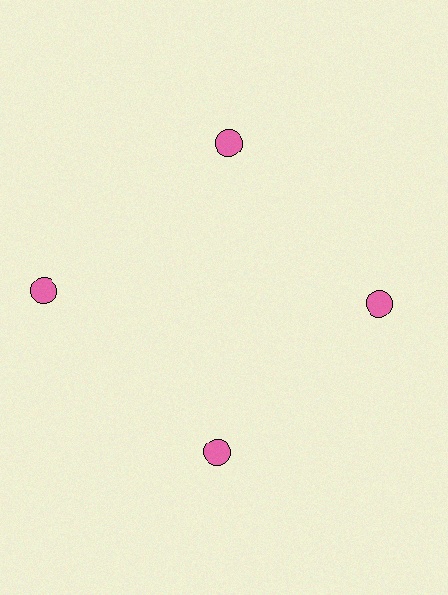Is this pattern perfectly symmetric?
No. The 4 pink circles are arranged in a ring, but one element near the 9 o'clock position is pushed outward from the center, breaking the 4-fold rotational symmetry.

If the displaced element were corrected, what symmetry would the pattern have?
It would have 4-fold rotational symmetry — the pattern would map onto itself every 90 degrees.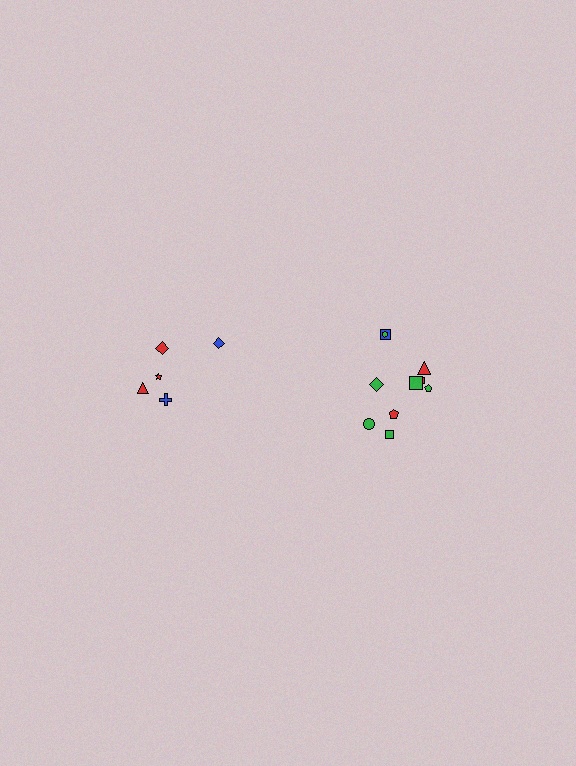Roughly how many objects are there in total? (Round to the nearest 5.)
Roughly 15 objects in total.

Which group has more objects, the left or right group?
The right group.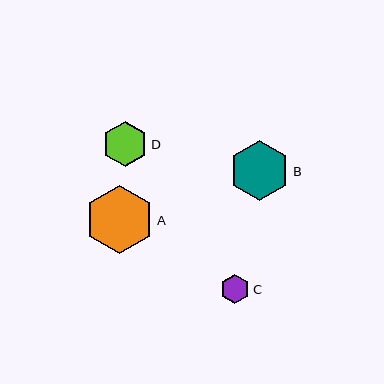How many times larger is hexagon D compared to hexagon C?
Hexagon D is approximately 1.5 times the size of hexagon C.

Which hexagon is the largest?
Hexagon A is the largest with a size of approximately 68 pixels.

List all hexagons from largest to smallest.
From largest to smallest: A, B, D, C.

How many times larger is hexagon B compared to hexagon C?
Hexagon B is approximately 2.1 times the size of hexagon C.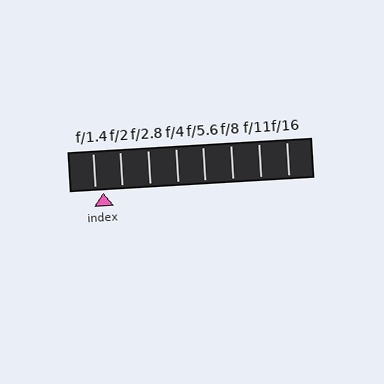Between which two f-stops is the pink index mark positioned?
The index mark is between f/1.4 and f/2.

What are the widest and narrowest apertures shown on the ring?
The widest aperture shown is f/1.4 and the narrowest is f/16.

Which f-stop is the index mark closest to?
The index mark is closest to f/1.4.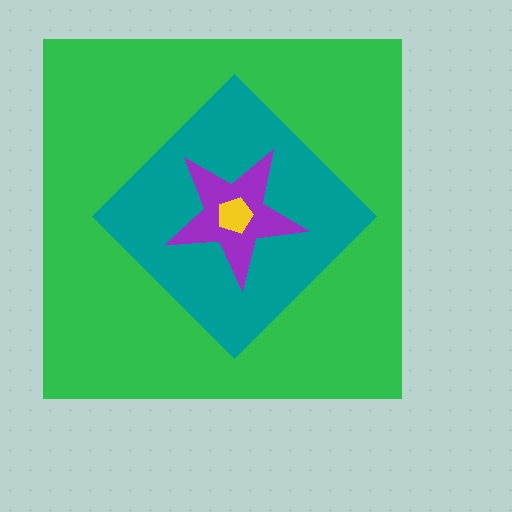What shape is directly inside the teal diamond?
The purple star.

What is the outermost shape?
The green square.